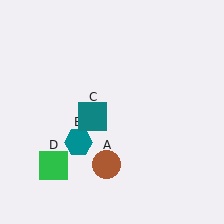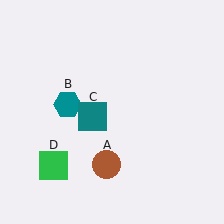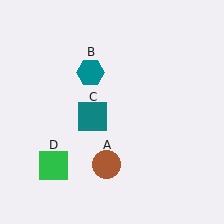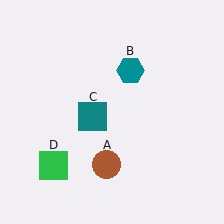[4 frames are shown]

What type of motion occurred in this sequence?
The teal hexagon (object B) rotated clockwise around the center of the scene.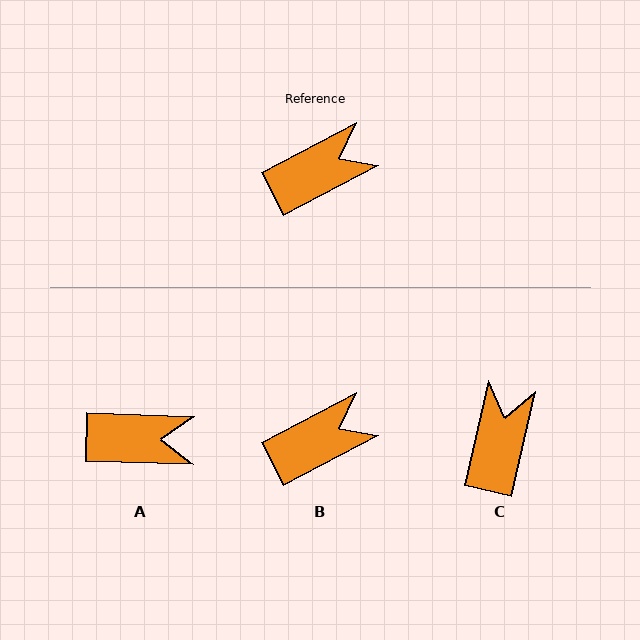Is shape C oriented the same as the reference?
No, it is off by about 49 degrees.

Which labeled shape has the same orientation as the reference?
B.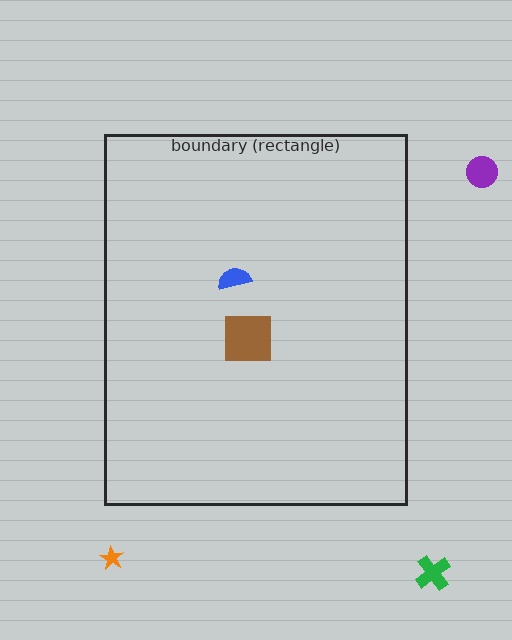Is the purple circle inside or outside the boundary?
Outside.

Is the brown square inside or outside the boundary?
Inside.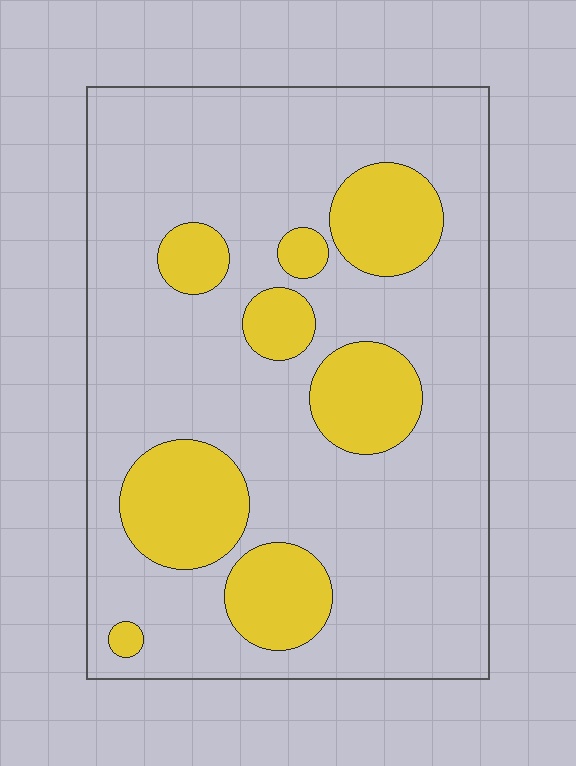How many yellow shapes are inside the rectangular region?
8.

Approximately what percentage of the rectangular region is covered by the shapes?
Approximately 25%.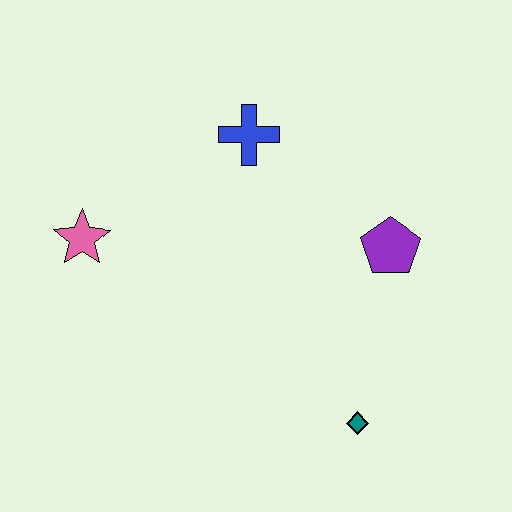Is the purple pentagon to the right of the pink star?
Yes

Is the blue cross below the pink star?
No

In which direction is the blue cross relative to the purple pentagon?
The blue cross is to the left of the purple pentagon.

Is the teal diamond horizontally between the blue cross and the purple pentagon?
Yes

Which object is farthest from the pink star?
The teal diamond is farthest from the pink star.